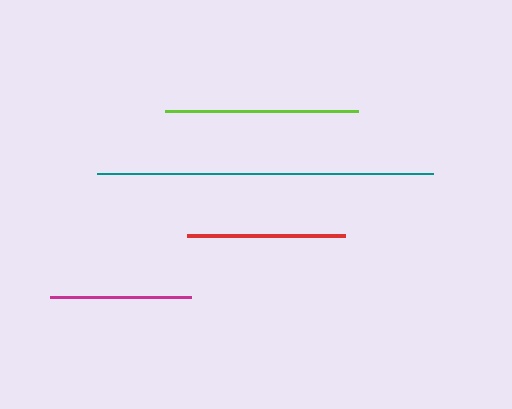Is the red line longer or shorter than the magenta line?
The red line is longer than the magenta line.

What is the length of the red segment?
The red segment is approximately 158 pixels long.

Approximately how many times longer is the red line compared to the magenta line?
The red line is approximately 1.1 times the length of the magenta line.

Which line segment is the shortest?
The magenta line is the shortest at approximately 141 pixels.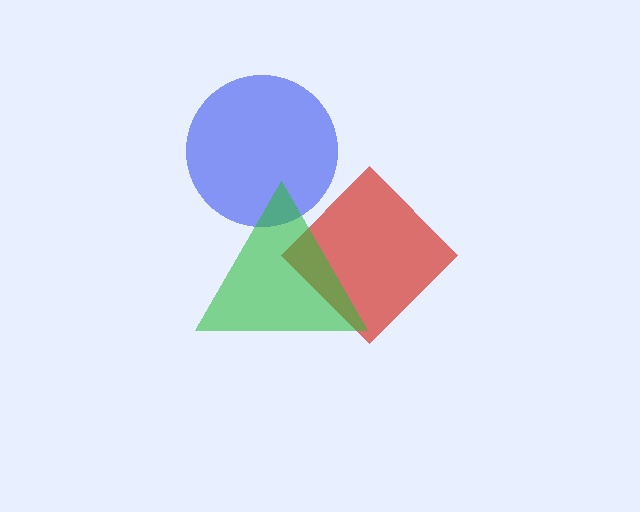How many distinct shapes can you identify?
There are 3 distinct shapes: a red diamond, a blue circle, a green triangle.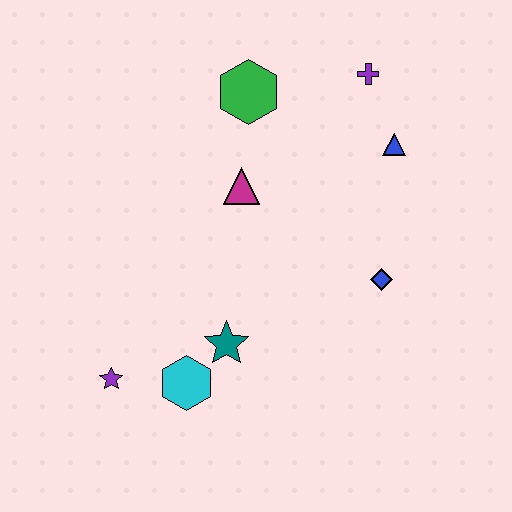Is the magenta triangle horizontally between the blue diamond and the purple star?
Yes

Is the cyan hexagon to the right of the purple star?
Yes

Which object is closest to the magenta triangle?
The green hexagon is closest to the magenta triangle.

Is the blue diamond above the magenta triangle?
No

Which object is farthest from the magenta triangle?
The purple star is farthest from the magenta triangle.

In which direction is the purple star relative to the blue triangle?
The purple star is to the left of the blue triangle.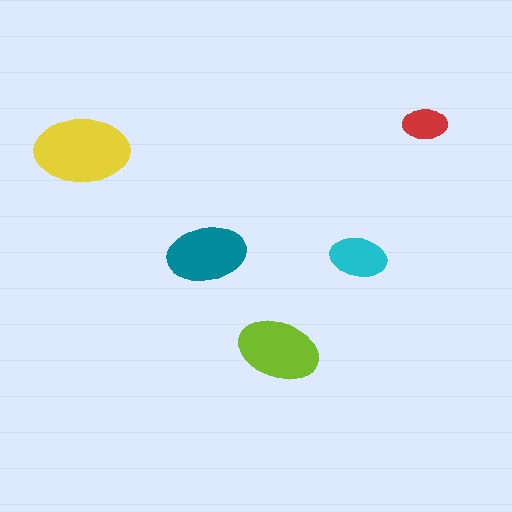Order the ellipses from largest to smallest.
the yellow one, the lime one, the teal one, the cyan one, the red one.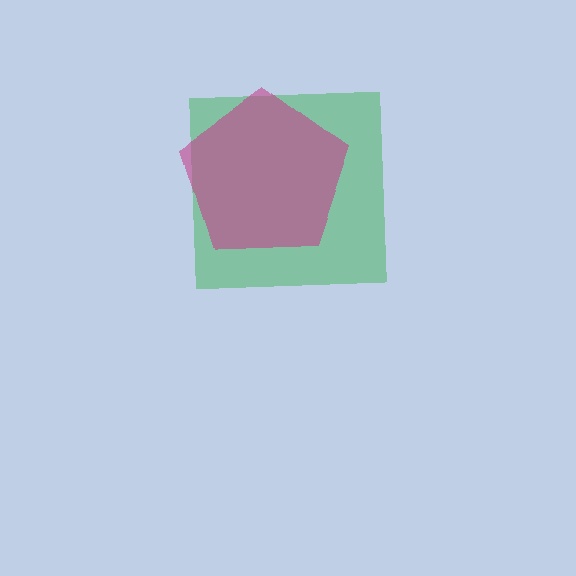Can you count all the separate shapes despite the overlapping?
Yes, there are 2 separate shapes.